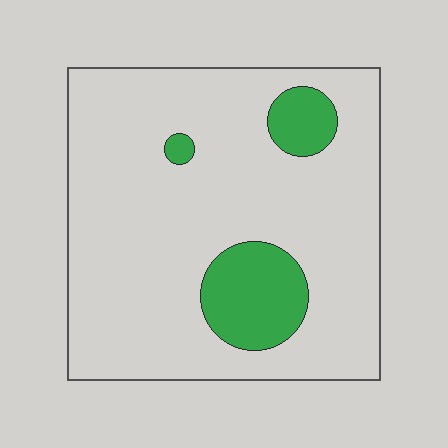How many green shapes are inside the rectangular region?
3.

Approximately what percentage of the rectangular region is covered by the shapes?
Approximately 15%.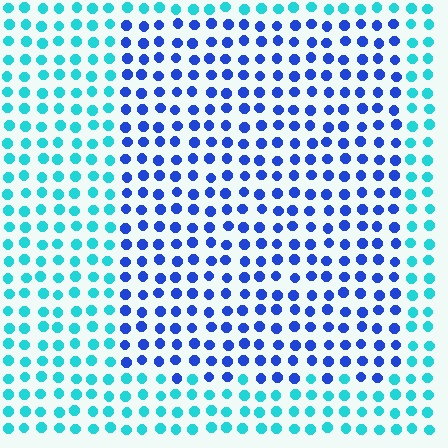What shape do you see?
I see a rectangle.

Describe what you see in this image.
The image is filled with small cyan elements in a uniform arrangement. A rectangle-shaped region is visible where the elements are tinted to a slightly different hue, forming a subtle color boundary.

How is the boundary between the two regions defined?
The boundary is defined purely by a slight shift in hue (about 48 degrees). Spacing, size, and orientation are identical on both sides.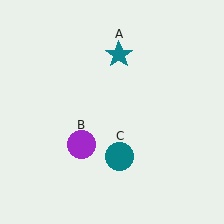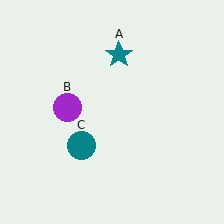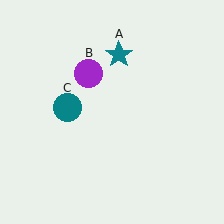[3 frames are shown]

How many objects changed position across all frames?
2 objects changed position: purple circle (object B), teal circle (object C).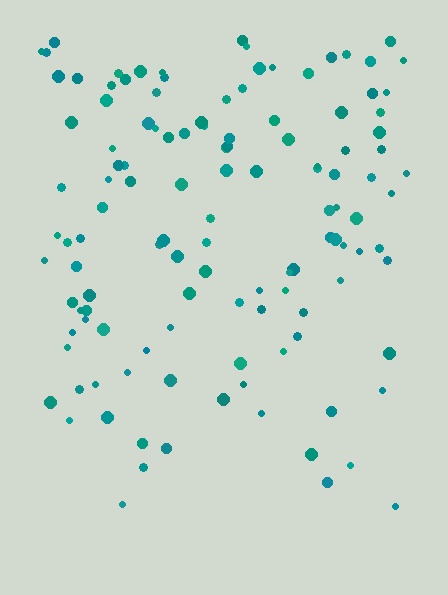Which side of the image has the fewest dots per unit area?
The bottom.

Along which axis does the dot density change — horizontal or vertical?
Vertical.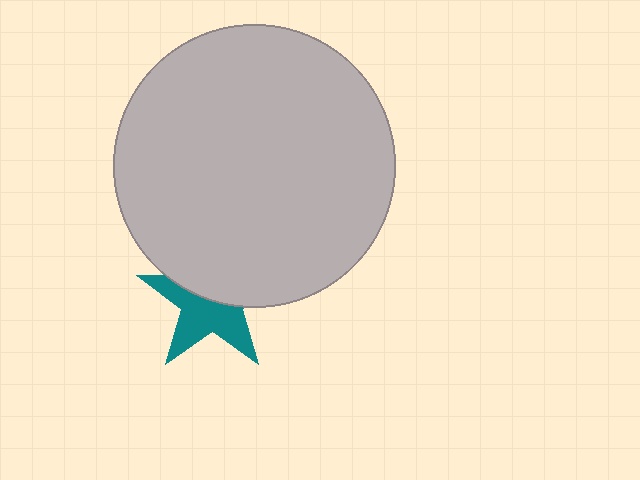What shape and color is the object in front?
The object in front is a light gray circle.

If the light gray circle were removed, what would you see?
You would see the complete teal star.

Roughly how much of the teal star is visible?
About half of it is visible (roughly 54%).